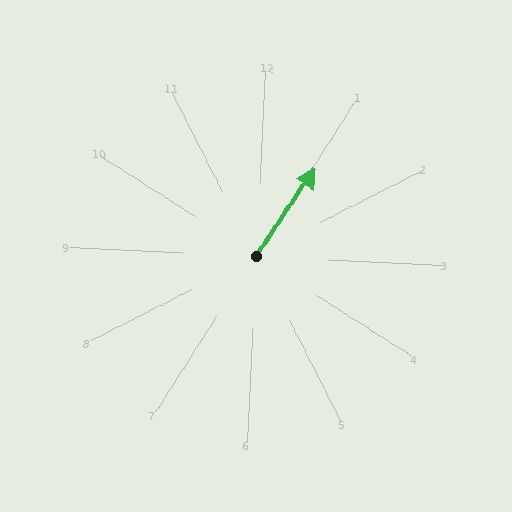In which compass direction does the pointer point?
Northeast.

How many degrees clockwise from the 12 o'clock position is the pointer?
Approximately 31 degrees.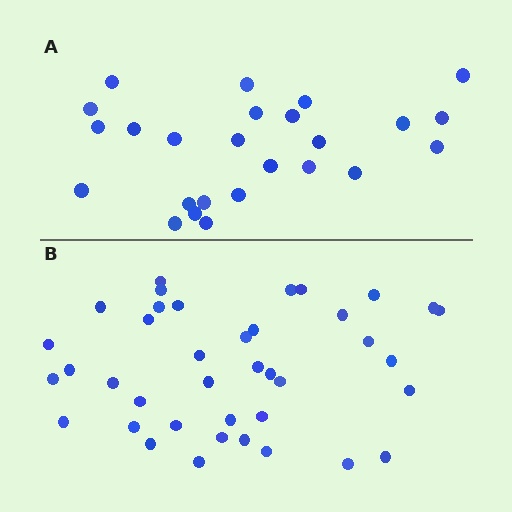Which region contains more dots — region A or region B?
Region B (the bottom region) has more dots.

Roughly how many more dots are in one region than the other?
Region B has approximately 15 more dots than region A.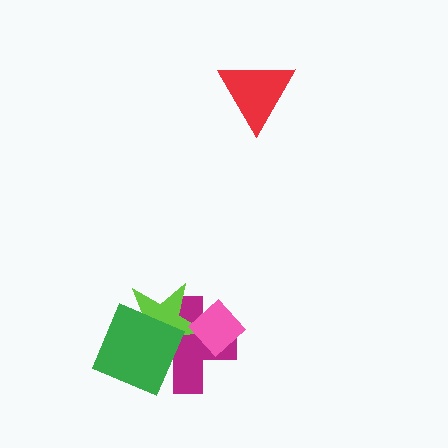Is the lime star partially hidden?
Yes, it is partially covered by another shape.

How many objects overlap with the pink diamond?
2 objects overlap with the pink diamond.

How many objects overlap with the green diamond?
2 objects overlap with the green diamond.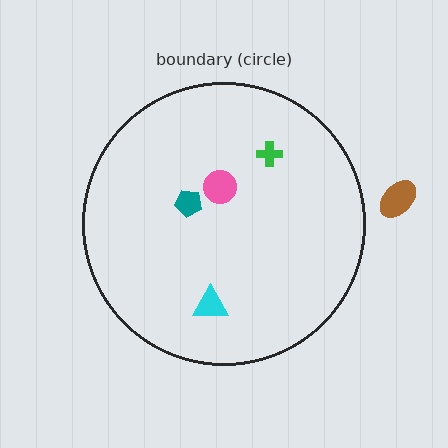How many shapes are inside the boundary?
4 inside, 1 outside.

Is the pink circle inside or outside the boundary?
Inside.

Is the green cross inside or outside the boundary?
Inside.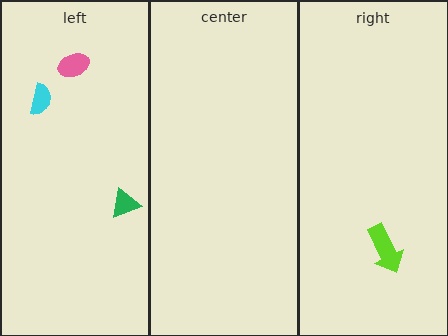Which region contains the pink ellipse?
The left region.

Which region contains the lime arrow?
The right region.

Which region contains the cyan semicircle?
The left region.